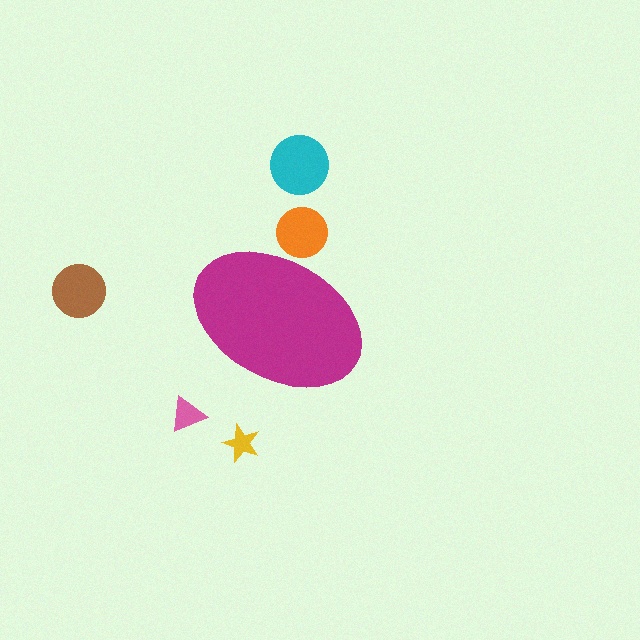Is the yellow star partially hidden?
No, the yellow star is fully visible.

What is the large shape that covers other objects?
A magenta ellipse.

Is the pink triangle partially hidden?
No, the pink triangle is fully visible.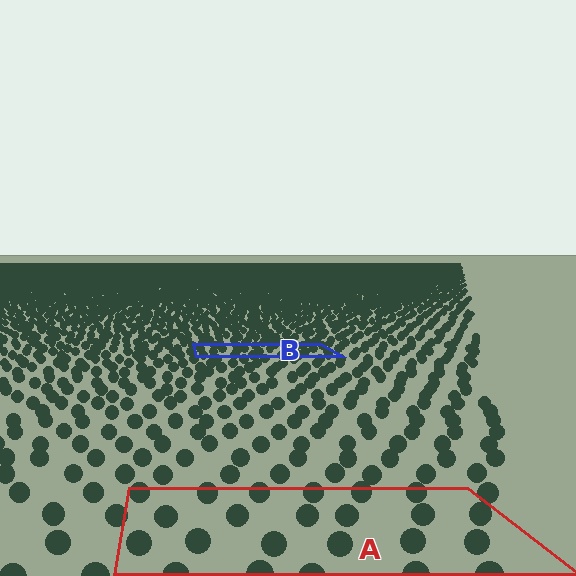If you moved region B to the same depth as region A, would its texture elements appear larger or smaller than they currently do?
They would appear larger. At a closer depth, the same texture elements are projected at a bigger on-screen size.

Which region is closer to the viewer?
Region A is closer. The texture elements there are larger and more spread out.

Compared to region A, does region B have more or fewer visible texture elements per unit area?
Region B has more texture elements per unit area — they are packed more densely because it is farther away.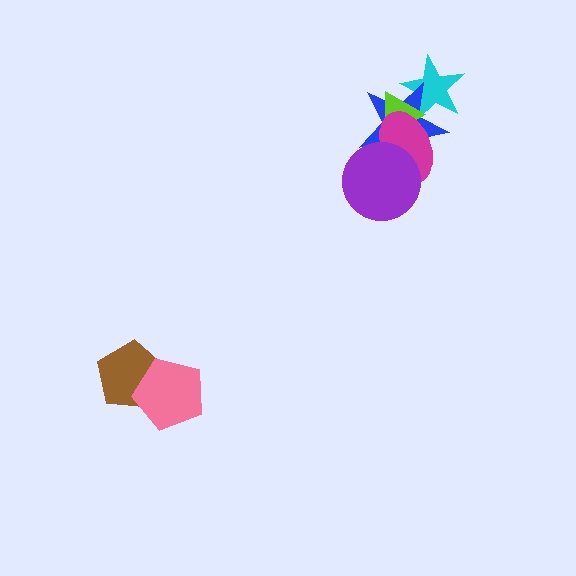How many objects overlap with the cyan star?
2 objects overlap with the cyan star.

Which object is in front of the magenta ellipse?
The purple circle is in front of the magenta ellipse.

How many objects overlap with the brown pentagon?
1 object overlaps with the brown pentagon.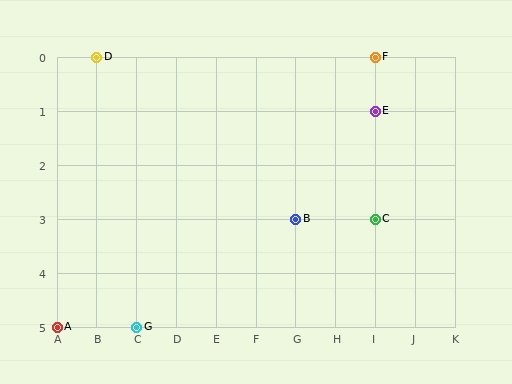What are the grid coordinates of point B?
Point B is at grid coordinates (G, 3).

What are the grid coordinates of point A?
Point A is at grid coordinates (A, 5).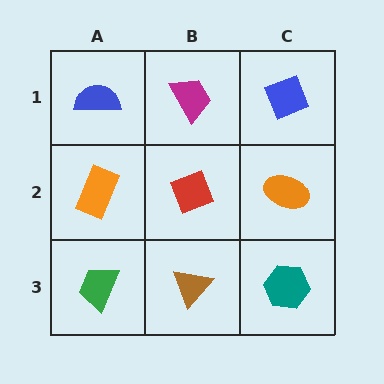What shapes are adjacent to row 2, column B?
A magenta trapezoid (row 1, column B), a brown triangle (row 3, column B), an orange rectangle (row 2, column A), an orange ellipse (row 2, column C).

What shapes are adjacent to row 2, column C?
A blue diamond (row 1, column C), a teal hexagon (row 3, column C), a red diamond (row 2, column B).